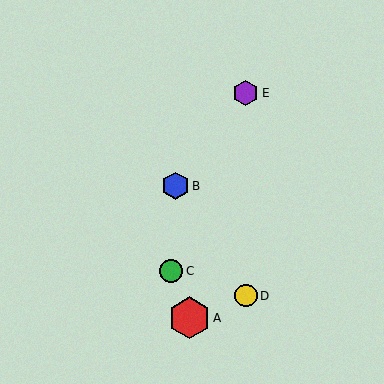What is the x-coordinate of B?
Object B is at x≈176.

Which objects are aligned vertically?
Objects D, E are aligned vertically.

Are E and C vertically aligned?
No, E is at x≈246 and C is at x≈171.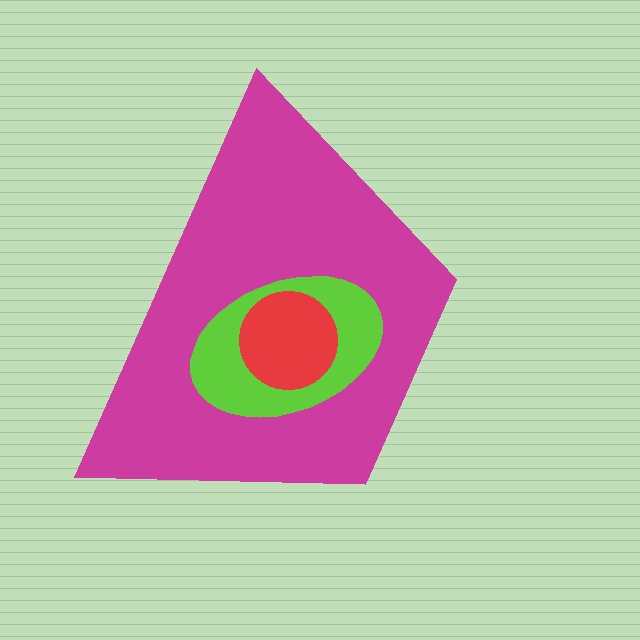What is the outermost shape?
The magenta trapezoid.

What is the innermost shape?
The red circle.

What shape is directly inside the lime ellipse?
The red circle.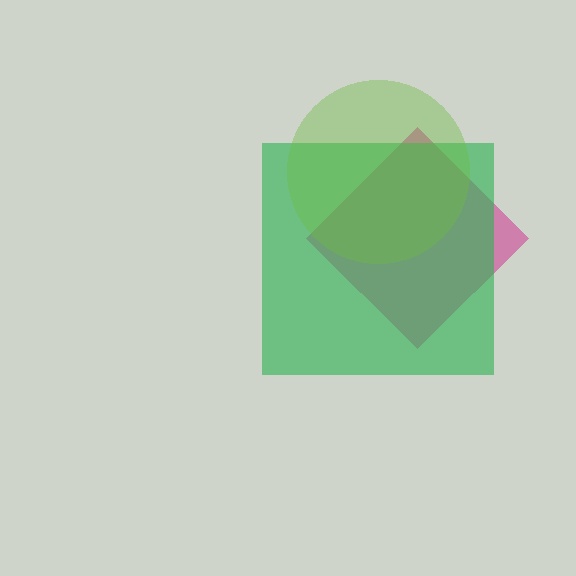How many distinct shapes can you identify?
There are 3 distinct shapes: a magenta diamond, a green square, a lime circle.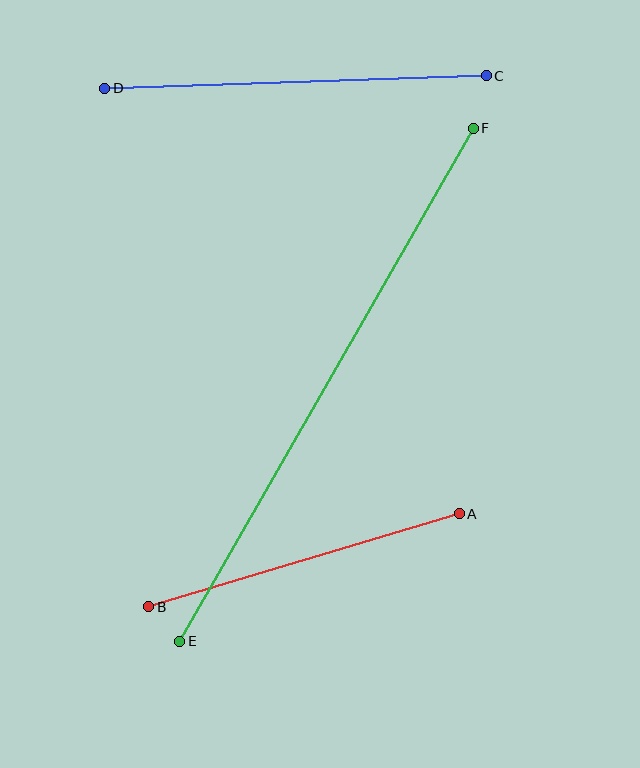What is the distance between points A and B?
The distance is approximately 324 pixels.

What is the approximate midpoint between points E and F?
The midpoint is at approximately (326, 385) pixels.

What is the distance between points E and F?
The distance is approximately 591 pixels.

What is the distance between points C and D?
The distance is approximately 381 pixels.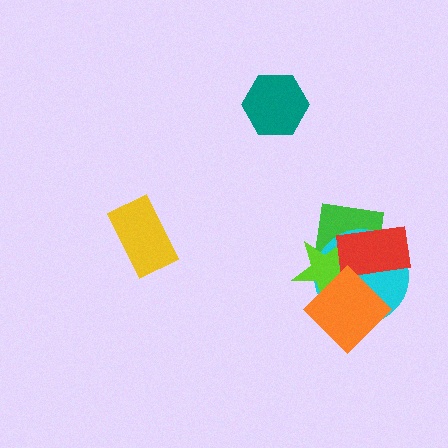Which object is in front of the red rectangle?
The orange diamond is in front of the red rectangle.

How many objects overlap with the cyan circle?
4 objects overlap with the cyan circle.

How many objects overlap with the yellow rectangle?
0 objects overlap with the yellow rectangle.